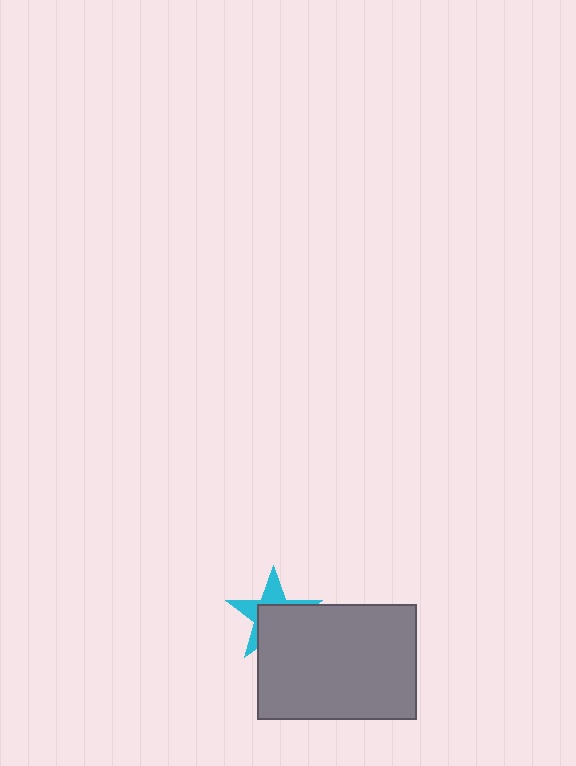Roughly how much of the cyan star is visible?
A small part of it is visible (roughly 43%).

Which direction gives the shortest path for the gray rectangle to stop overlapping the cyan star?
Moving toward the lower-right gives the shortest separation.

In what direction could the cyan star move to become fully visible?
The cyan star could move toward the upper-left. That would shift it out from behind the gray rectangle entirely.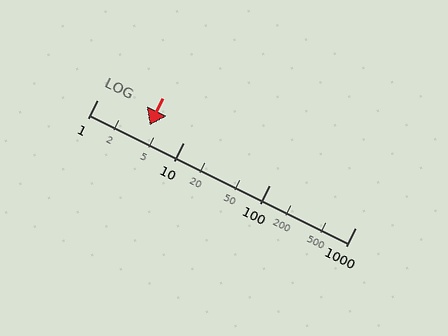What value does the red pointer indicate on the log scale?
The pointer indicates approximately 4.1.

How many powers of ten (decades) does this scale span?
The scale spans 3 decades, from 1 to 1000.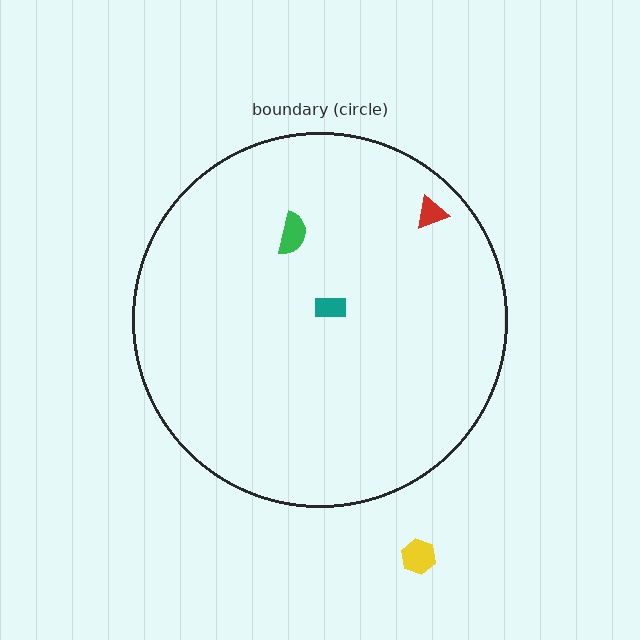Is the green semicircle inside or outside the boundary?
Inside.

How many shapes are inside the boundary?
3 inside, 1 outside.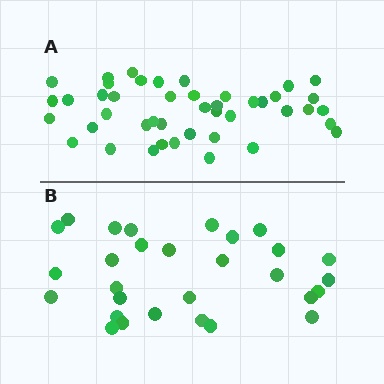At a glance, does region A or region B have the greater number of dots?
Region A (the top region) has more dots.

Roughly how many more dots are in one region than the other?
Region A has approximately 15 more dots than region B.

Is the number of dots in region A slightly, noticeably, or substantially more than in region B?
Region A has substantially more. The ratio is roughly 1.5 to 1.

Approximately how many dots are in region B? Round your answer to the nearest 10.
About 30 dots. (The exact count is 29, which rounds to 30.)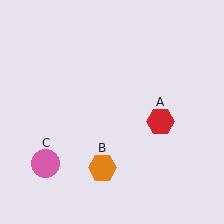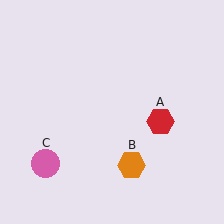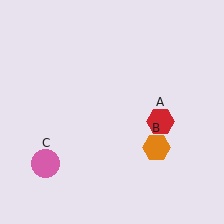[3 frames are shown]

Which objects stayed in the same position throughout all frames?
Red hexagon (object A) and pink circle (object C) remained stationary.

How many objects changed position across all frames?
1 object changed position: orange hexagon (object B).